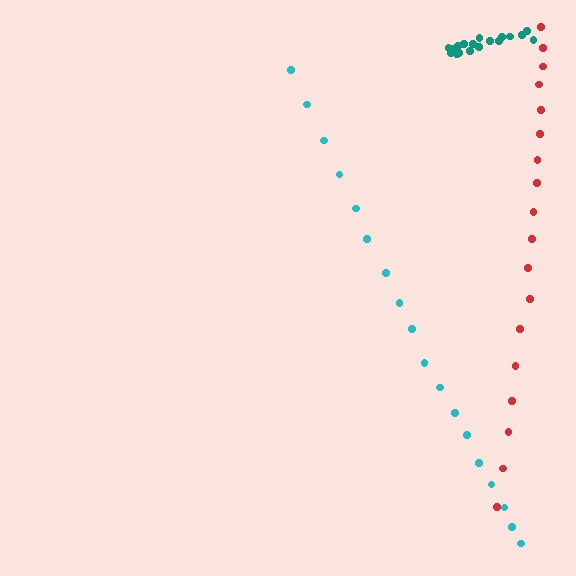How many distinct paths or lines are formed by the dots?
There are 3 distinct paths.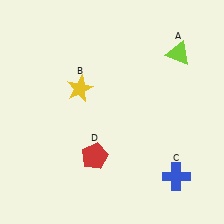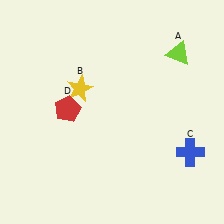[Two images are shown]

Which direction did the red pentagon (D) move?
The red pentagon (D) moved up.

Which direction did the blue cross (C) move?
The blue cross (C) moved up.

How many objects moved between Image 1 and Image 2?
2 objects moved between the two images.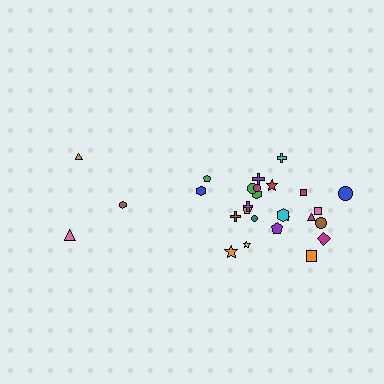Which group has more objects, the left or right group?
The right group.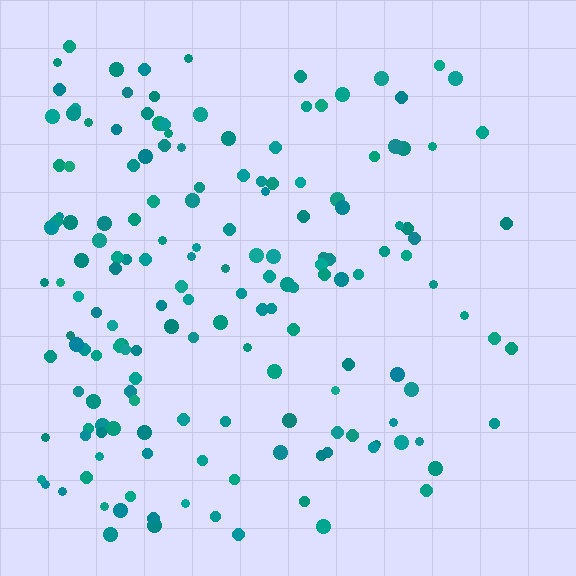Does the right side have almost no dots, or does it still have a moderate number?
Still a moderate number, just noticeably fewer than the left.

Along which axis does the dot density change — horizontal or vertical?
Horizontal.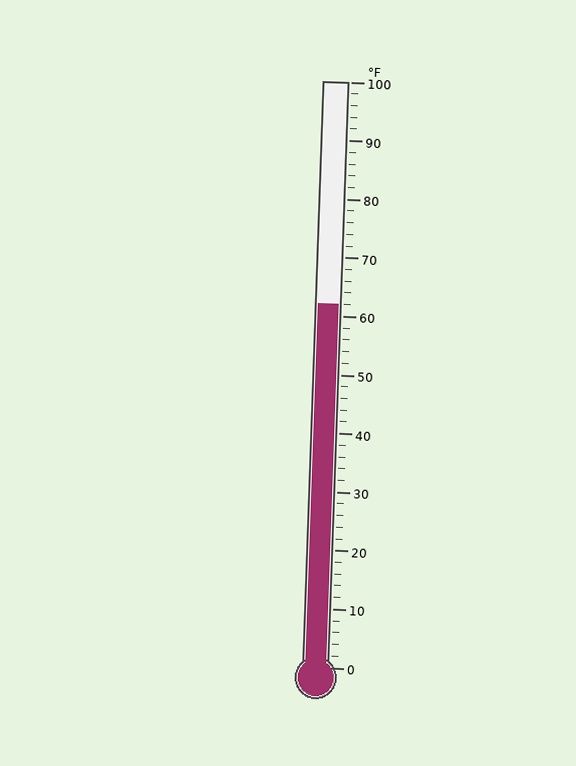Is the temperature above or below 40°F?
The temperature is above 40°F.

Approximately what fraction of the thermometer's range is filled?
The thermometer is filled to approximately 60% of its range.